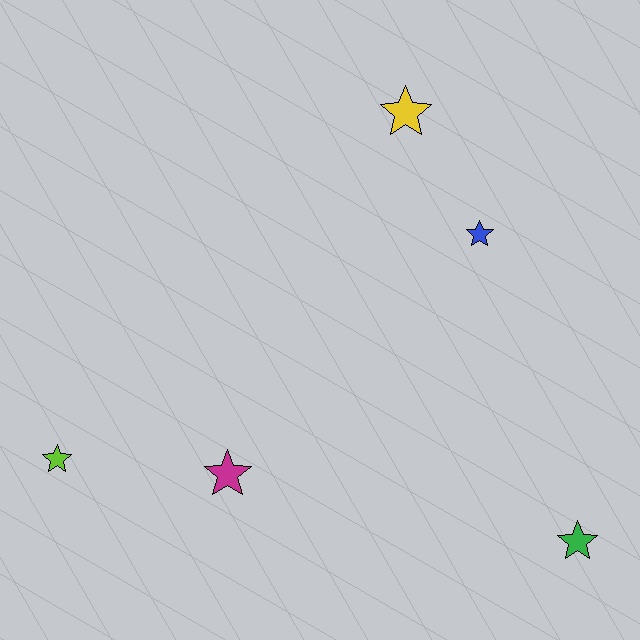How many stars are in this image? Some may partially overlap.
There are 5 stars.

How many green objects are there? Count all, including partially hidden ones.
There is 1 green object.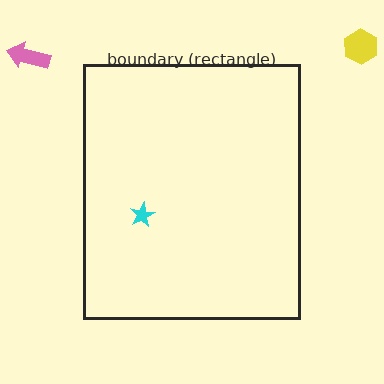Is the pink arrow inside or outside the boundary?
Outside.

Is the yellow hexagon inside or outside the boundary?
Outside.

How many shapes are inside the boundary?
1 inside, 2 outside.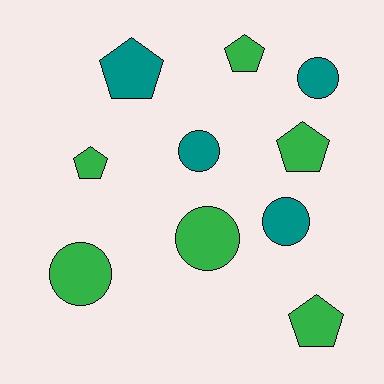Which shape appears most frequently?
Circle, with 5 objects.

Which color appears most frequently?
Green, with 6 objects.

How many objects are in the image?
There are 10 objects.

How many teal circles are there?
There are 3 teal circles.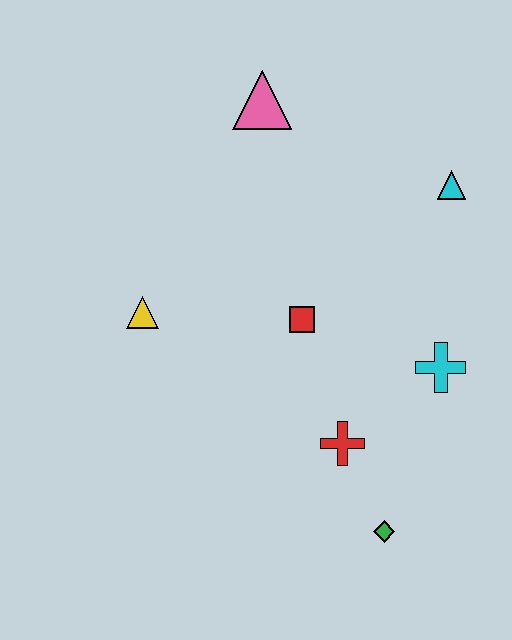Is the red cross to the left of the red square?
No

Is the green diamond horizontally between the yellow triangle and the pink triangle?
No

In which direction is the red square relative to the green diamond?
The red square is above the green diamond.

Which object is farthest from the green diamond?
The pink triangle is farthest from the green diamond.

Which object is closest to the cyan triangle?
The cyan cross is closest to the cyan triangle.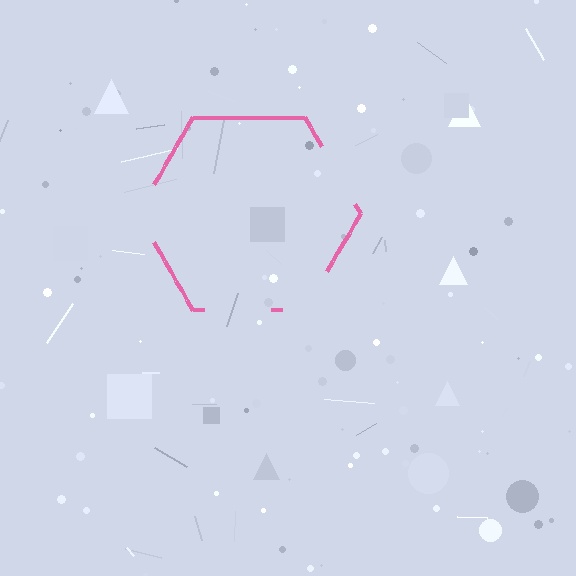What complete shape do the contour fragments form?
The contour fragments form a hexagon.